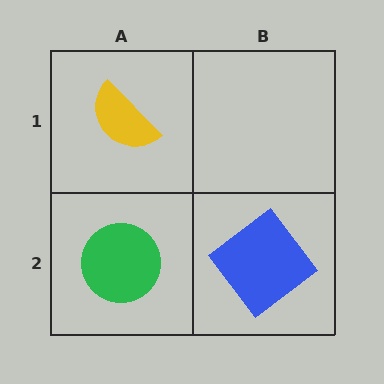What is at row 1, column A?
A yellow semicircle.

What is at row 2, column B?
A blue diamond.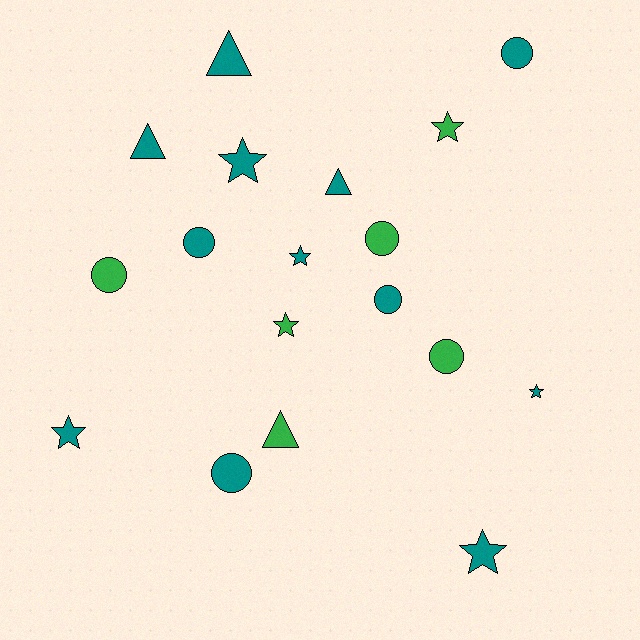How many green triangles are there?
There is 1 green triangle.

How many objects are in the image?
There are 18 objects.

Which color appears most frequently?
Teal, with 12 objects.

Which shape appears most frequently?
Star, with 7 objects.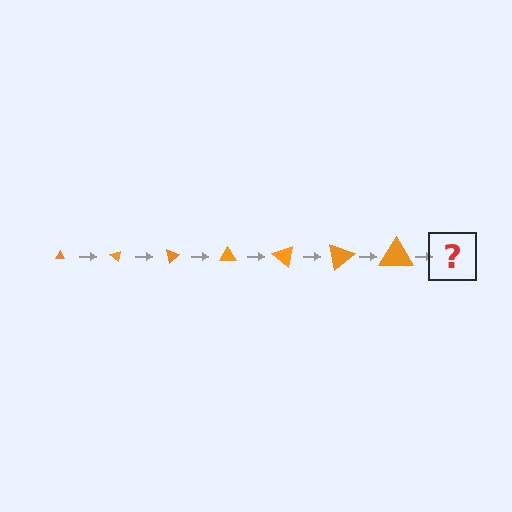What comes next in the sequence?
The next element should be a triangle, larger than the previous one and rotated 280 degrees from the start.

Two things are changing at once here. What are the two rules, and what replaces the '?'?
The two rules are that the triangle grows larger each step and it rotates 40 degrees each step. The '?' should be a triangle, larger than the previous one and rotated 280 degrees from the start.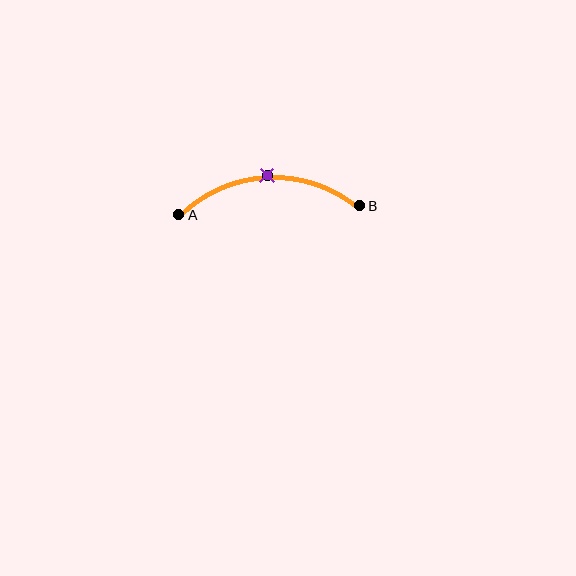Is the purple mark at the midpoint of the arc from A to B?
Yes. The purple mark lies on the arc at equal arc-length from both A and B — it is the arc midpoint.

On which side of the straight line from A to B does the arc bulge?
The arc bulges above the straight line connecting A and B.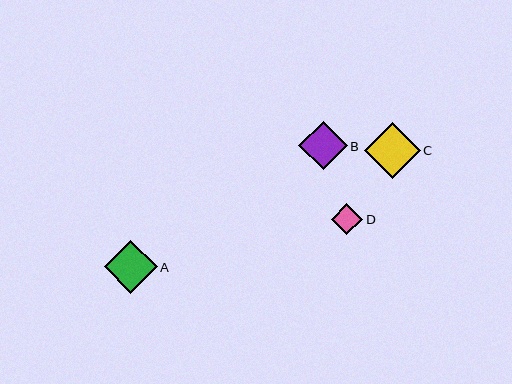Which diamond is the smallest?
Diamond D is the smallest with a size of approximately 31 pixels.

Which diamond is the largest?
Diamond C is the largest with a size of approximately 56 pixels.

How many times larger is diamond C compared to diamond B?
Diamond C is approximately 1.1 times the size of diamond B.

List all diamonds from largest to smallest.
From largest to smallest: C, A, B, D.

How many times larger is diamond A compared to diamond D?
Diamond A is approximately 1.7 times the size of diamond D.